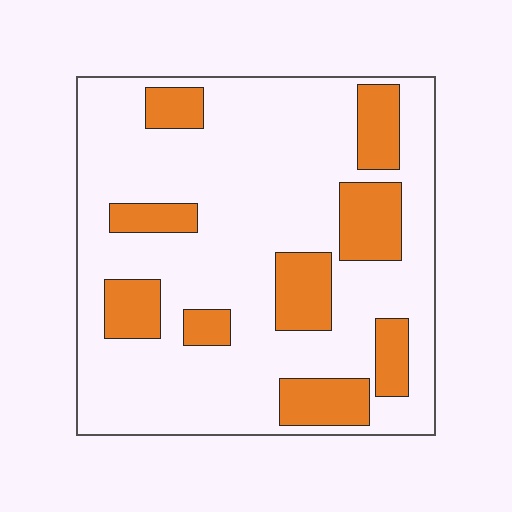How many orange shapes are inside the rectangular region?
9.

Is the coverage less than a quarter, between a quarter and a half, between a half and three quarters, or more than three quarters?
Less than a quarter.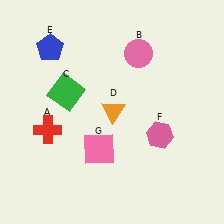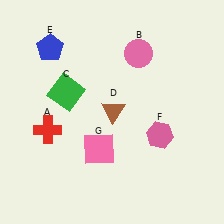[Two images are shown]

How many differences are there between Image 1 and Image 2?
There is 1 difference between the two images.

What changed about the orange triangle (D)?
In Image 1, D is orange. In Image 2, it changed to brown.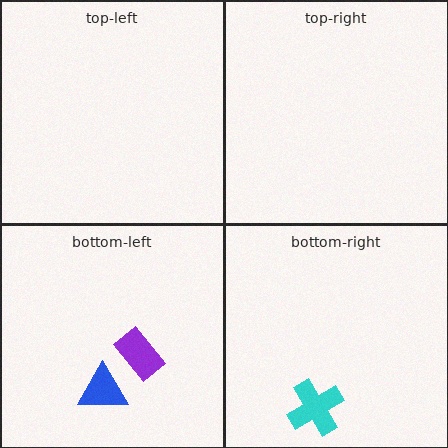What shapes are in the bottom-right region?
The cyan cross.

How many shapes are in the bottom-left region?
2.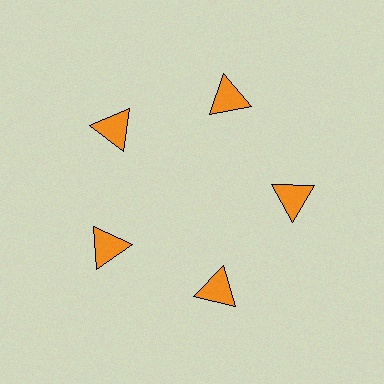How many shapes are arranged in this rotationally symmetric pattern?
There are 5 shapes, arranged in 5 groups of 1.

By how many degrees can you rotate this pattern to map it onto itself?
The pattern maps onto itself every 72 degrees of rotation.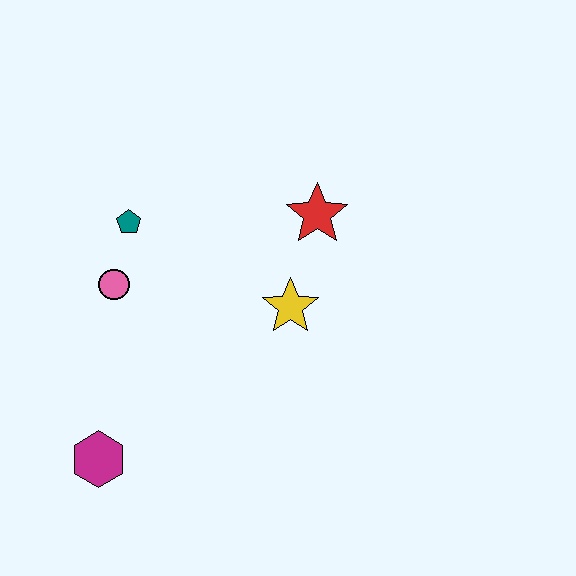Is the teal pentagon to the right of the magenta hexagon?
Yes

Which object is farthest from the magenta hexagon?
The red star is farthest from the magenta hexagon.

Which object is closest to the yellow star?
The red star is closest to the yellow star.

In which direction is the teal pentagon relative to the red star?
The teal pentagon is to the left of the red star.